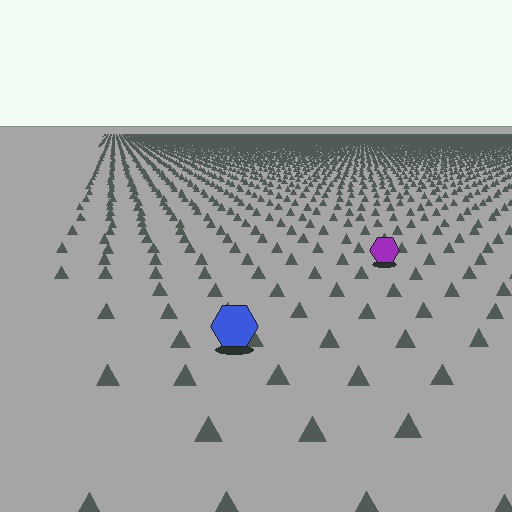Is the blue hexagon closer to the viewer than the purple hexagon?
Yes. The blue hexagon is closer — you can tell from the texture gradient: the ground texture is coarser near it.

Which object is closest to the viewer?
The blue hexagon is closest. The texture marks near it are larger and more spread out.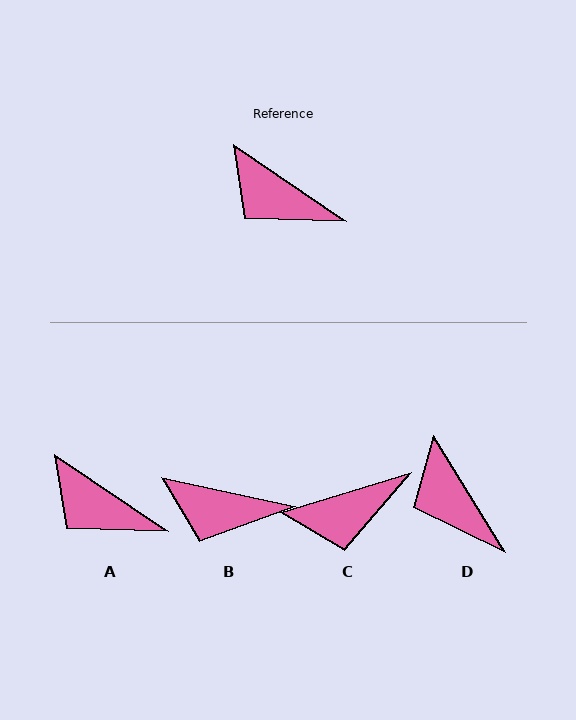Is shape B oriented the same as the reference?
No, it is off by about 22 degrees.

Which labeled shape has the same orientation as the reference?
A.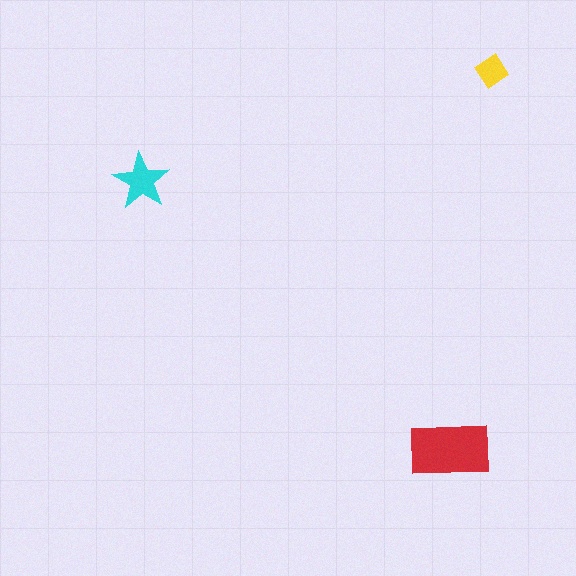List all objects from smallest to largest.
The yellow diamond, the cyan star, the red rectangle.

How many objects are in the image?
There are 3 objects in the image.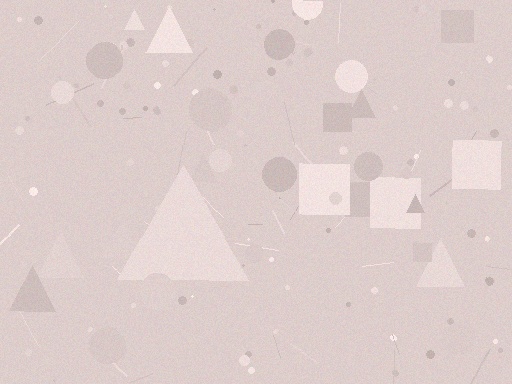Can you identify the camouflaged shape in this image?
The camouflaged shape is a triangle.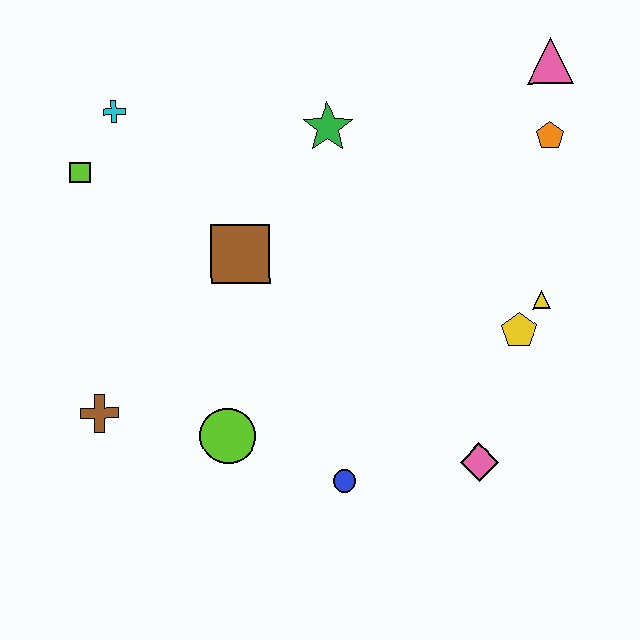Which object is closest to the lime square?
The cyan cross is closest to the lime square.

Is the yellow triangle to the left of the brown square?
No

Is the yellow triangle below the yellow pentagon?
No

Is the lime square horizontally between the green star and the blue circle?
No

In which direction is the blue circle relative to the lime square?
The blue circle is below the lime square.